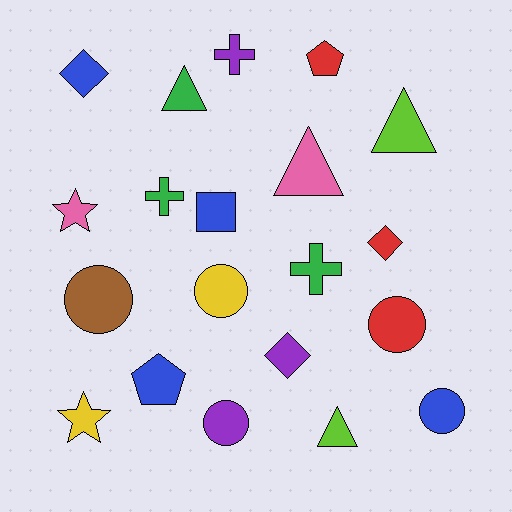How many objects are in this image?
There are 20 objects.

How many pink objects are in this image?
There are 2 pink objects.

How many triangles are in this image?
There are 4 triangles.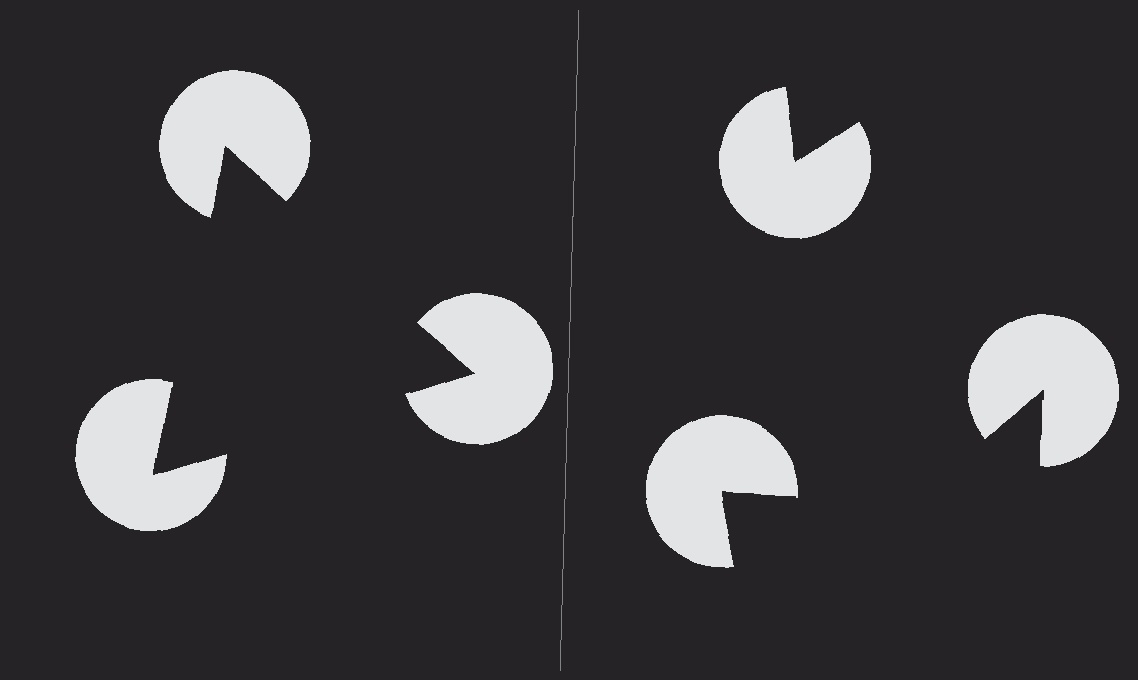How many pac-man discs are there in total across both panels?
6 — 3 on each side.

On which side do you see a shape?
An illusory triangle appears on the left side. On the right side the wedge cuts are rotated, so no coherent shape forms.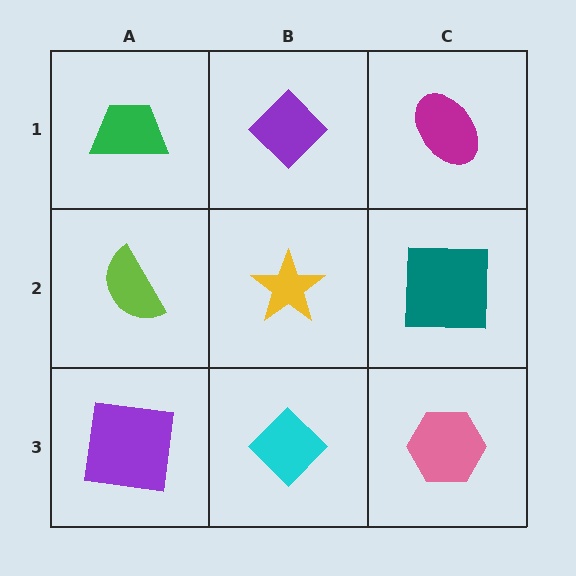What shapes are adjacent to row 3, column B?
A yellow star (row 2, column B), a purple square (row 3, column A), a pink hexagon (row 3, column C).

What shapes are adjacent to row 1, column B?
A yellow star (row 2, column B), a green trapezoid (row 1, column A), a magenta ellipse (row 1, column C).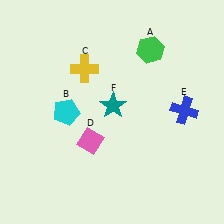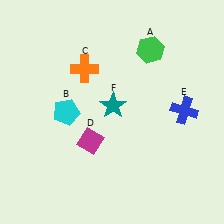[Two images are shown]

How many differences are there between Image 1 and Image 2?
There are 2 differences between the two images.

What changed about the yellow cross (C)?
In Image 1, C is yellow. In Image 2, it changed to orange.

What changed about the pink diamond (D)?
In Image 1, D is pink. In Image 2, it changed to magenta.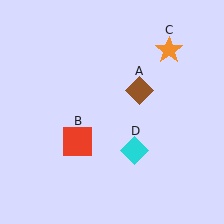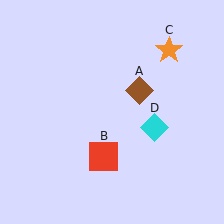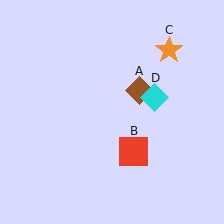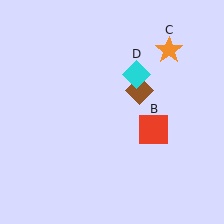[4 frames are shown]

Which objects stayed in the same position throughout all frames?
Brown diamond (object A) and orange star (object C) remained stationary.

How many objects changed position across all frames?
2 objects changed position: red square (object B), cyan diamond (object D).